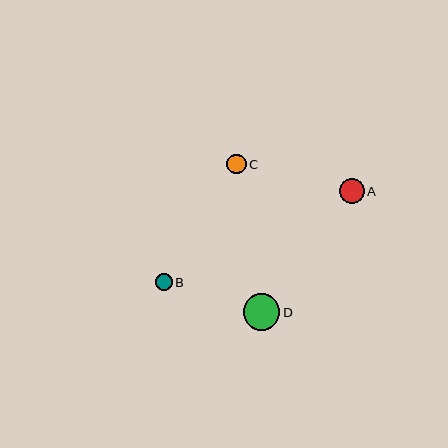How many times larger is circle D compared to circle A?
Circle D is approximately 1.5 times the size of circle A.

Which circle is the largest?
Circle D is the largest with a size of approximately 37 pixels.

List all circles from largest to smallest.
From largest to smallest: D, A, C, B.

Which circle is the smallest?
Circle B is the smallest with a size of approximately 17 pixels.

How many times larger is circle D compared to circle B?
Circle D is approximately 2.2 times the size of circle B.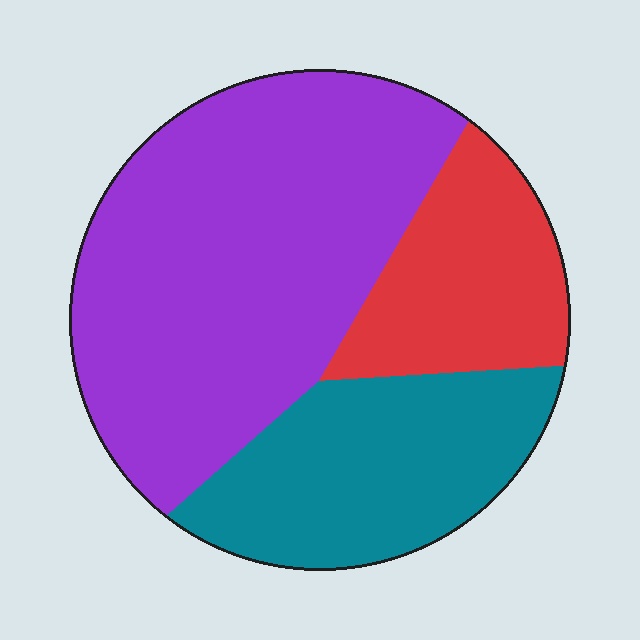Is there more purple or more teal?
Purple.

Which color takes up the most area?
Purple, at roughly 55%.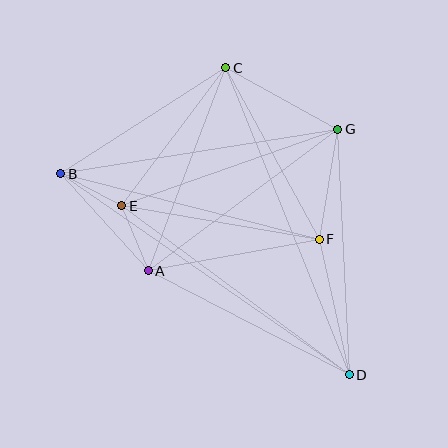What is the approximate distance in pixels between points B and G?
The distance between B and G is approximately 281 pixels.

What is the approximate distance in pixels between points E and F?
The distance between E and F is approximately 200 pixels.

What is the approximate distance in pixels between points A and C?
The distance between A and C is approximately 217 pixels.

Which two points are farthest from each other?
Points B and D are farthest from each other.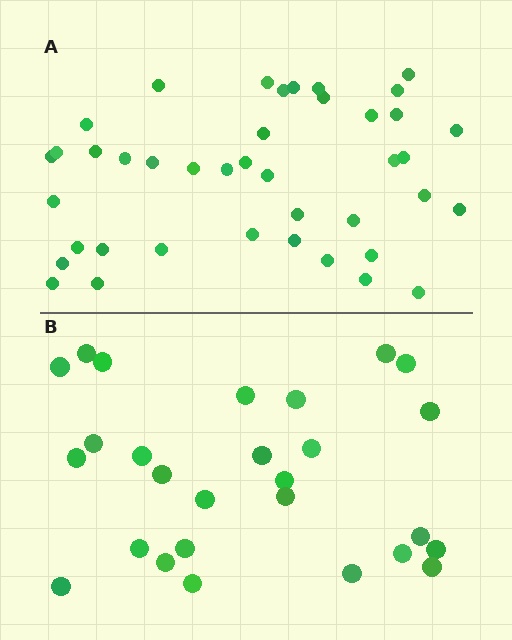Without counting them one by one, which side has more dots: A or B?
Region A (the top region) has more dots.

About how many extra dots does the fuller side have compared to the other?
Region A has approximately 15 more dots than region B.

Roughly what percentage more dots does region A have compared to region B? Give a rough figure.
About 50% more.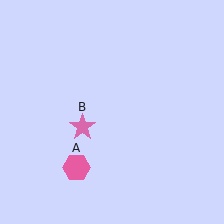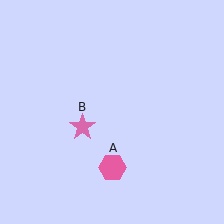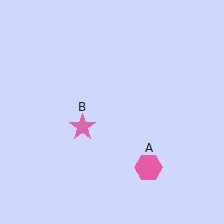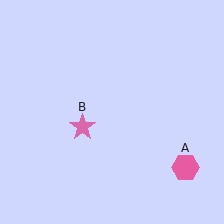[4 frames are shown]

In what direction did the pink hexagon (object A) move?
The pink hexagon (object A) moved right.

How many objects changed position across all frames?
1 object changed position: pink hexagon (object A).